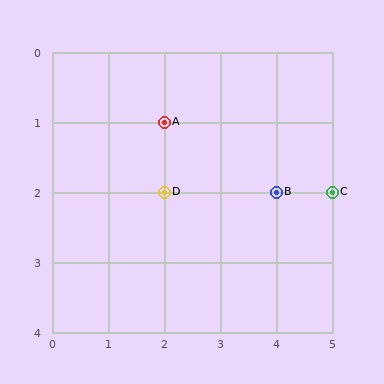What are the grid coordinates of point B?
Point B is at grid coordinates (4, 2).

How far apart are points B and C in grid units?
Points B and C are 1 column apart.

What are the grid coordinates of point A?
Point A is at grid coordinates (2, 1).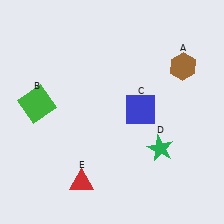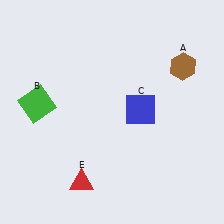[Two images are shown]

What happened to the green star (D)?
The green star (D) was removed in Image 2. It was in the bottom-right area of Image 1.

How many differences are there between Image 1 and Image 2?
There is 1 difference between the two images.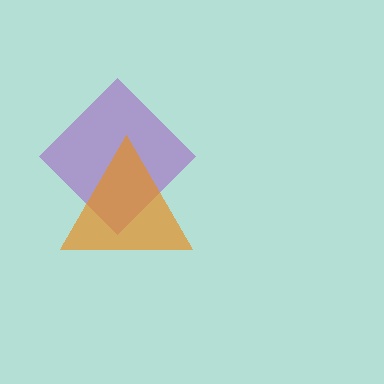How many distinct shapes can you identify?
There are 2 distinct shapes: a purple diamond, an orange triangle.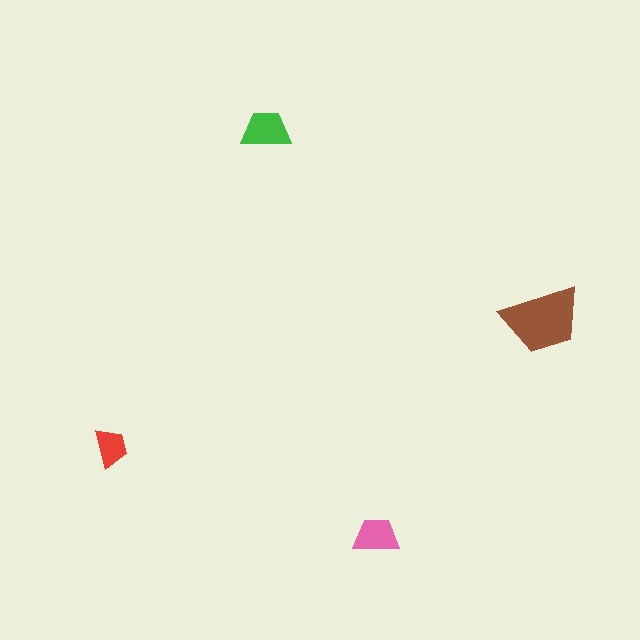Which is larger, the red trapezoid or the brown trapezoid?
The brown one.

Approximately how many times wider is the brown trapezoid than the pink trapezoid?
About 1.5 times wider.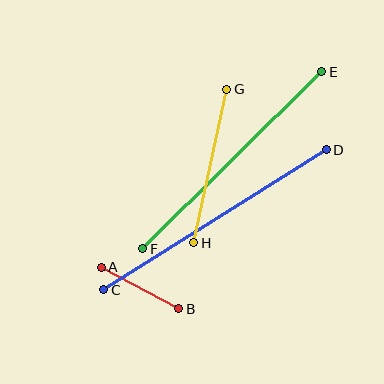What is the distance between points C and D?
The distance is approximately 263 pixels.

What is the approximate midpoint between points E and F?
The midpoint is at approximately (232, 160) pixels.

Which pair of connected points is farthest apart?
Points C and D are farthest apart.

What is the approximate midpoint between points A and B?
The midpoint is at approximately (140, 288) pixels.